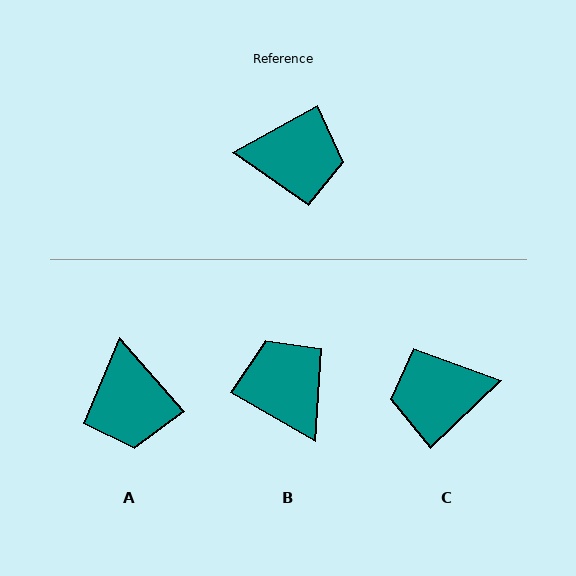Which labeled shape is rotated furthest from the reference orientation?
C, about 165 degrees away.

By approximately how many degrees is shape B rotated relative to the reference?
Approximately 121 degrees counter-clockwise.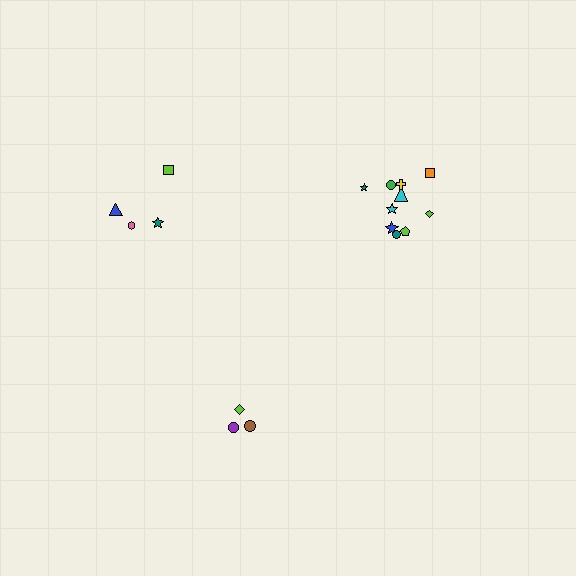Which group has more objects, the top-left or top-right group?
The top-right group.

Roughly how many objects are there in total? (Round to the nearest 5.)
Roughly 15 objects in total.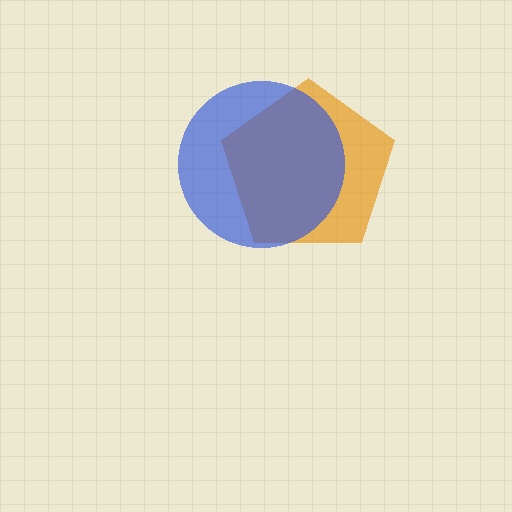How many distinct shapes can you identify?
There are 2 distinct shapes: an orange pentagon, a blue circle.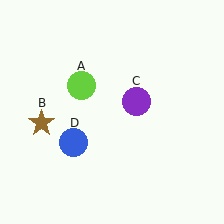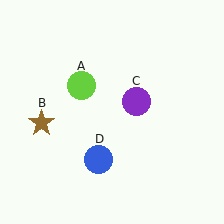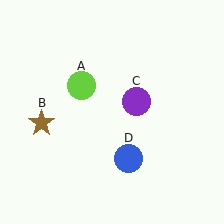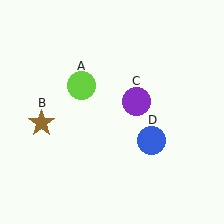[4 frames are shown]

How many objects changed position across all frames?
1 object changed position: blue circle (object D).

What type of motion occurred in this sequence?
The blue circle (object D) rotated counterclockwise around the center of the scene.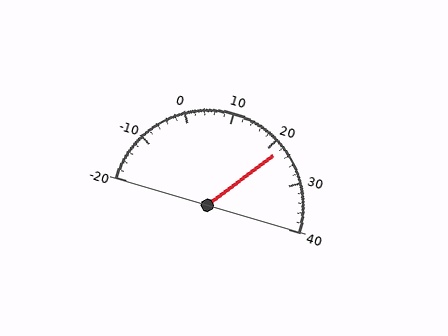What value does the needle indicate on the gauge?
The needle indicates approximately 22.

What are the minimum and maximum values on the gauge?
The gauge ranges from -20 to 40.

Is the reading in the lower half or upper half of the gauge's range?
The reading is in the upper half of the range (-20 to 40).